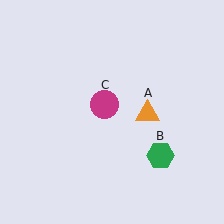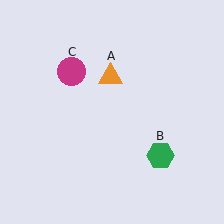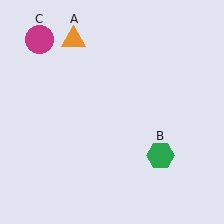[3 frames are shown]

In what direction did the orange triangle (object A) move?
The orange triangle (object A) moved up and to the left.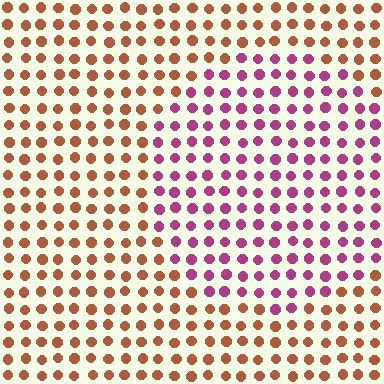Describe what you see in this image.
The image is filled with small brown elements in a uniform arrangement. A circle-shaped region is visible where the elements are tinted to a slightly different hue, forming a subtle color boundary.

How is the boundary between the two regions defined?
The boundary is defined purely by a slight shift in hue (about 57 degrees). Spacing, size, and orientation are identical on both sides.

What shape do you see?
I see a circle.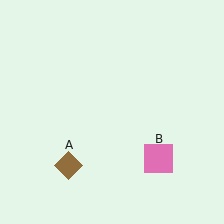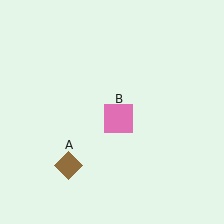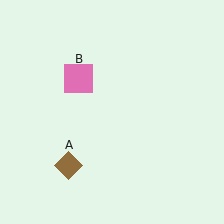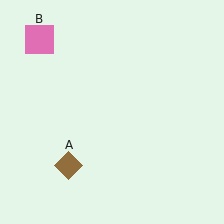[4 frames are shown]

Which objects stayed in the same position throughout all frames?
Brown diamond (object A) remained stationary.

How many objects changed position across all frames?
1 object changed position: pink square (object B).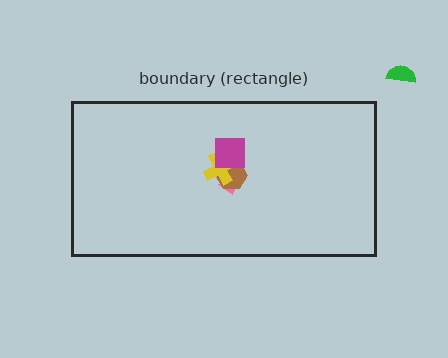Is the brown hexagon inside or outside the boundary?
Inside.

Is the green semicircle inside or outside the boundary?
Outside.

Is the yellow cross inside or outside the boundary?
Inside.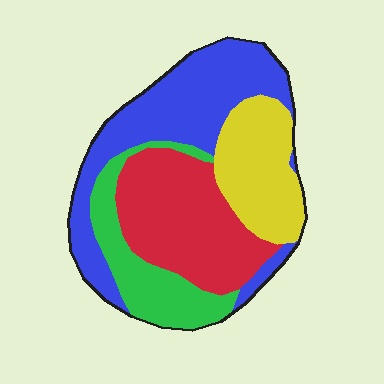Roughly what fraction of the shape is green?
Green takes up less than a quarter of the shape.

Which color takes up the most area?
Blue, at roughly 35%.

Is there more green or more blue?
Blue.